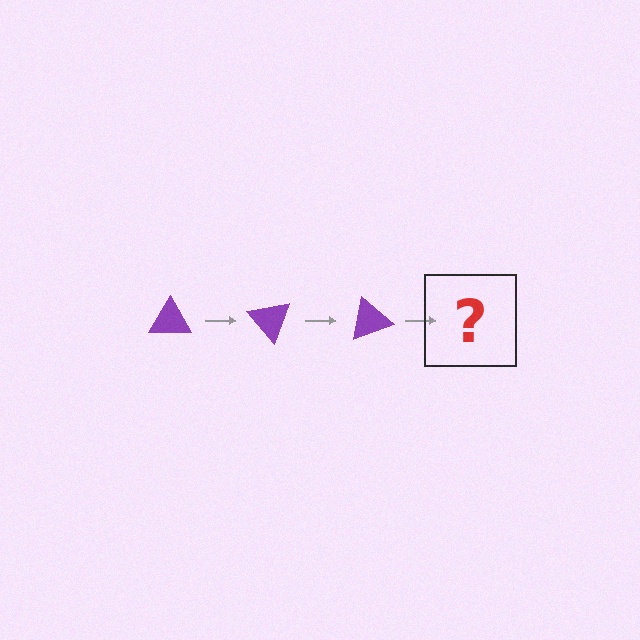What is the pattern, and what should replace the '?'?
The pattern is that the triangle rotates 50 degrees each step. The '?' should be a purple triangle rotated 150 degrees.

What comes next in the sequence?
The next element should be a purple triangle rotated 150 degrees.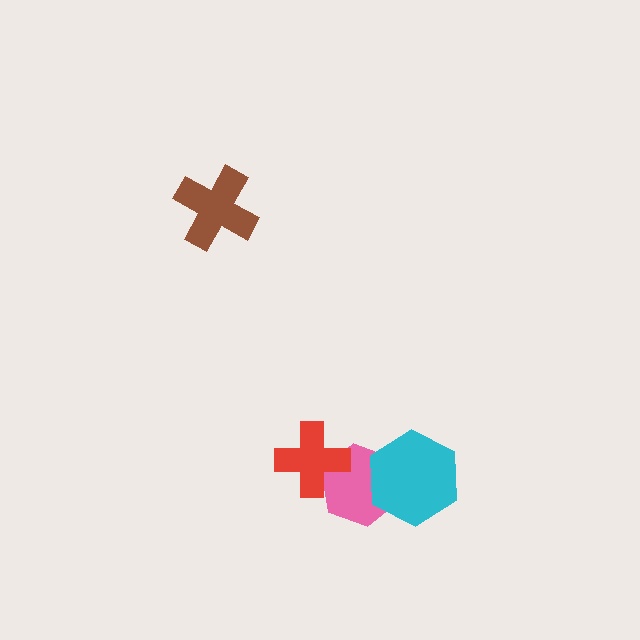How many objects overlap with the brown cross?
0 objects overlap with the brown cross.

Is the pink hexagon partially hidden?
Yes, it is partially covered by another shape.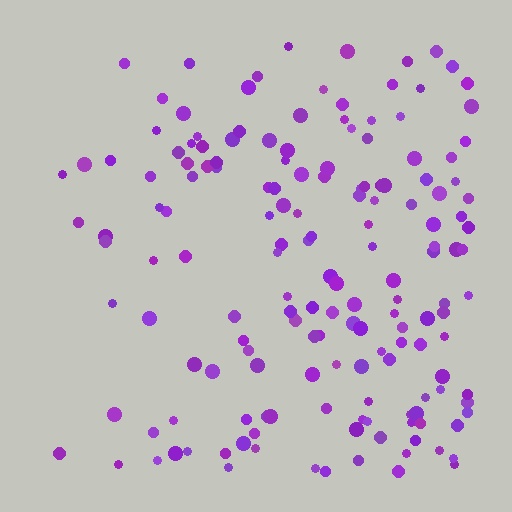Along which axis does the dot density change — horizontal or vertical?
Horizontal.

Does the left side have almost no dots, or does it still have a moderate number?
Still a moderate number, just noticeably fewer than the right.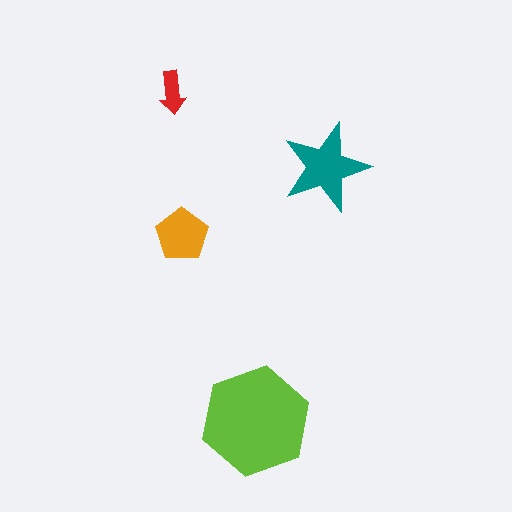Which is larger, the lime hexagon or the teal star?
The lime hexagon.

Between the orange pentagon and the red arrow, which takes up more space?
The orange pentagon.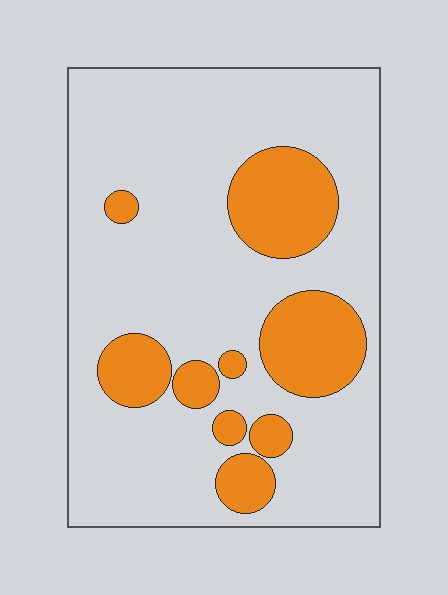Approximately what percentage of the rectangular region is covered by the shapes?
Approximately 20%.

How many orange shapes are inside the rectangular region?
9.